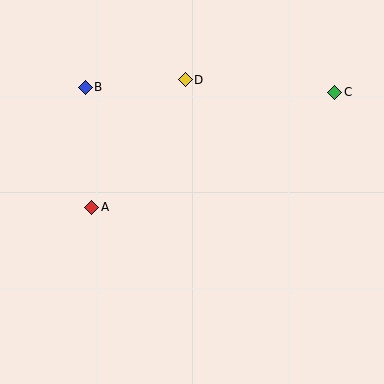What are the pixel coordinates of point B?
Point B is at (85, 87).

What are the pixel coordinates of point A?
Point A is at (92, 207).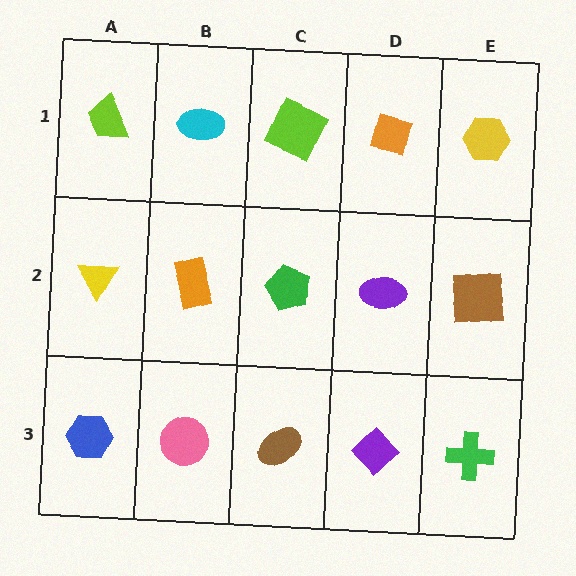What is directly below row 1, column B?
An orange rectangle.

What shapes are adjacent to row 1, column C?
A green pentagon (row 2, column C), a cyan ellipse (row 1, column B), an orange square (row 1, column D).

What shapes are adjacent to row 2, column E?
A yellow hexagon (row 1, column E), a green cross (row 3, column E), a purple ellipse (row 2, column D).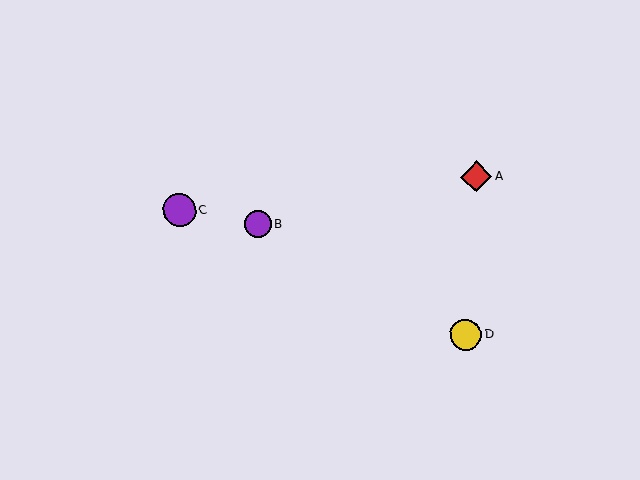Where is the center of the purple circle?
The center of the purple circle is at (258, 224).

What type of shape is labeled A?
Shape A is a red diamond.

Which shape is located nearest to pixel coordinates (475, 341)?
The yellow circle (labeled D) at (466, 334) is nearest to that location.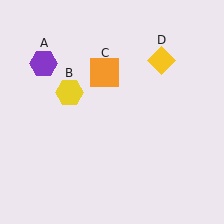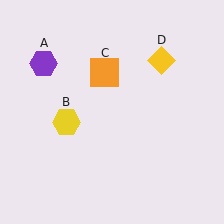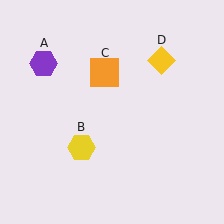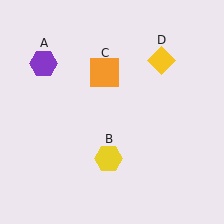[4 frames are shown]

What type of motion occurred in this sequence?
The yellow hexagon (object B) rotated counterclockwise around the center of the scene.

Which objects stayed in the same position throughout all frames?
Purple hexagon (object A) and orange square (object C) and yellow diamond (object D) remained stationary.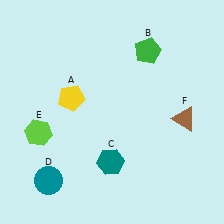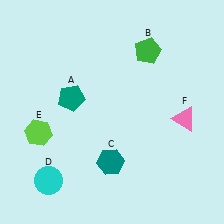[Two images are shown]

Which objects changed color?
A changed from yellow to teal. D changed from teal to cyan. F changed from brown to pink.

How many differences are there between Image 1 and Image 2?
There are 3 differences between the two images.